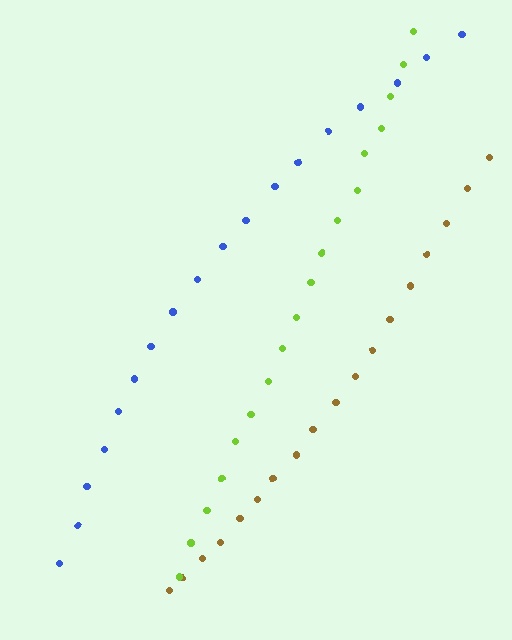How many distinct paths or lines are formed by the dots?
There are 3 distinct paths.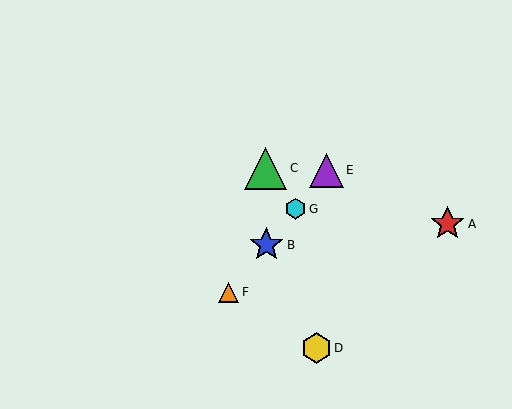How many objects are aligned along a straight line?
4 objects (B, E, F, G) are aligned along a straight line.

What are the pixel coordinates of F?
Object F is at (228, 292).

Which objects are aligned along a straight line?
Objects B, E, F, G are aligned along a straight line.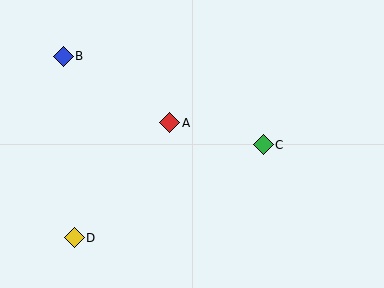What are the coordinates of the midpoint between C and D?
The midpoint between C and D is at (169, 191).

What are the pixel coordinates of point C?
Point C is at (263, 145).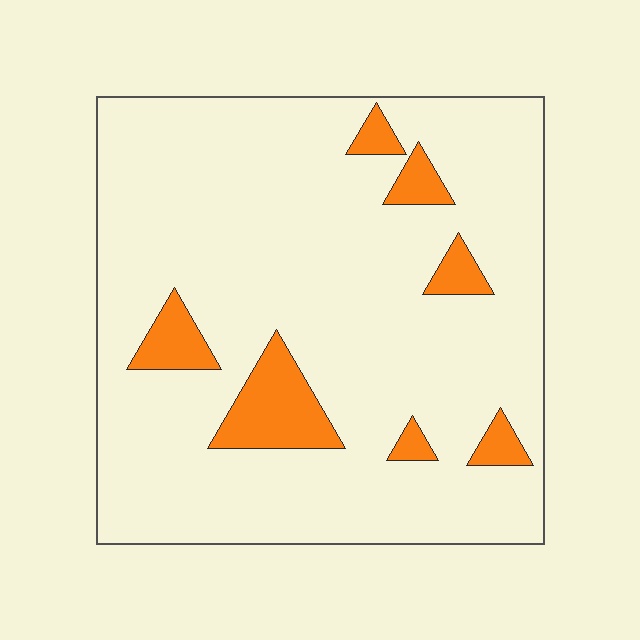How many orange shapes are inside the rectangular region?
7.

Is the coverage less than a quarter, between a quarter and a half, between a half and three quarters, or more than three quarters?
Less than a quarter.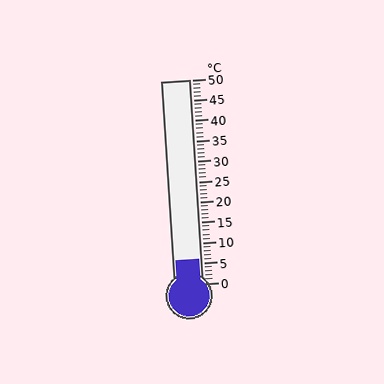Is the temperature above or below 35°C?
The temperature is below 35°C.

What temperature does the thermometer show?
The thermometer shows approximately 6°C.